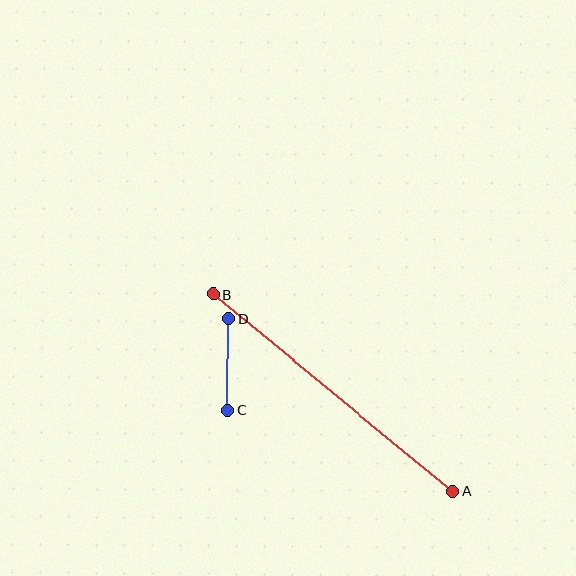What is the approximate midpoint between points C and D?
The midpoint is at approximately (228, 364) pixels.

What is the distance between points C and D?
The distance is approximately 92 pixels.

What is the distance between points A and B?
The distance is approximately 310 pixels.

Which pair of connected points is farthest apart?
Points A and B are farthest apart.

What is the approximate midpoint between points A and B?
The midpoint is at approximately (333, 393) pixels.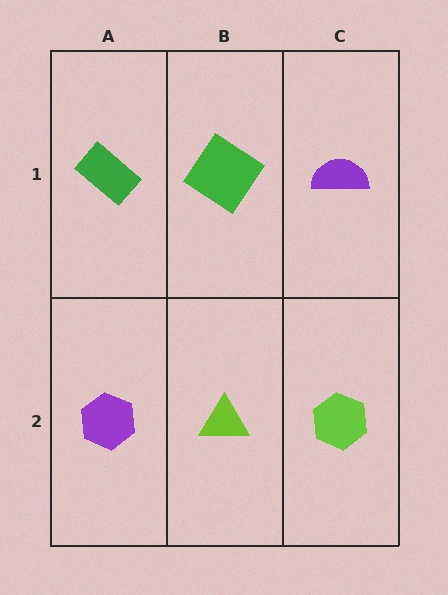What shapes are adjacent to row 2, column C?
A purple semicircle (row 1, column C), a lime triangle (row 2, column B).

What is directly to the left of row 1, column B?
A green rectangle.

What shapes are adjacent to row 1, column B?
A lime triangle (row 2, column B), a green rectangle (row 1, column A), a purple semicircle (row 1, column C).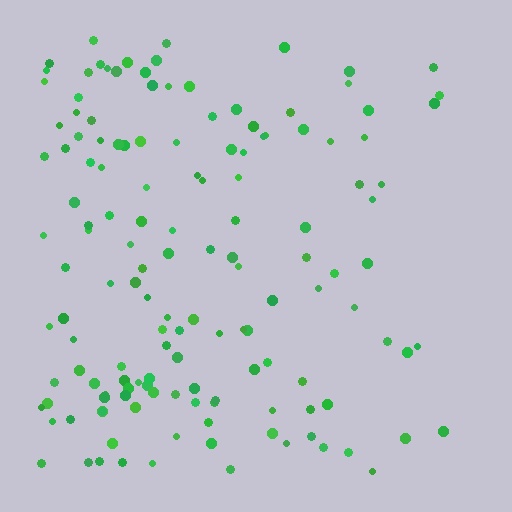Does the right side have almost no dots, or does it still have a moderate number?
Still a moderate number, just noticeably fewer than the left.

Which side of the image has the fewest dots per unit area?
The right.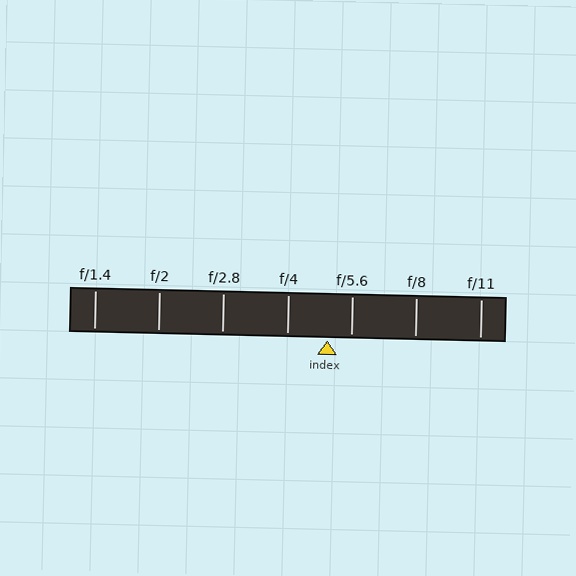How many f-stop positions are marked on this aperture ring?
There are 7 f-stop positions marked.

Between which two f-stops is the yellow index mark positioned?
The index mark is between f/4 and f/5.6.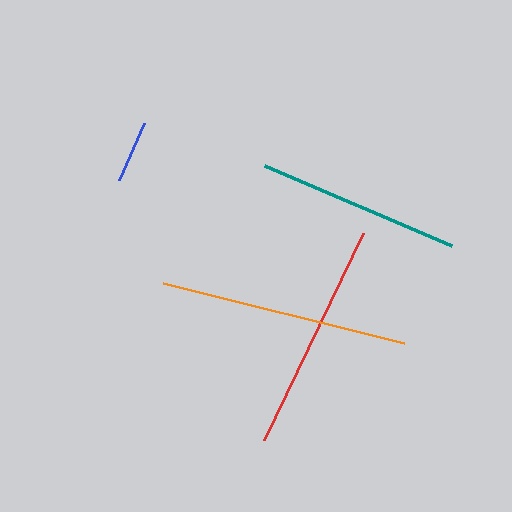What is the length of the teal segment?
The teal segment is approximately 203 pixels long.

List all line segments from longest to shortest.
From longest to shortest: orange, red, teal, blue.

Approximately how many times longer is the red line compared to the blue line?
The red line is approximately 3.7 times the length of the blue line.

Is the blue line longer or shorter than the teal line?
The teal line is longer than the blue line.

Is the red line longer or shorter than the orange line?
The orange line is longer than the red line.